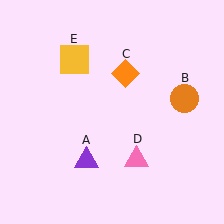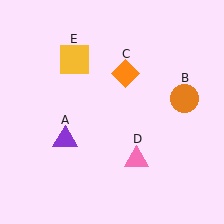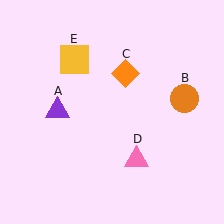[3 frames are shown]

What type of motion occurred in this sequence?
The purple triangle (object A) rotated clockwise around the center of the scene.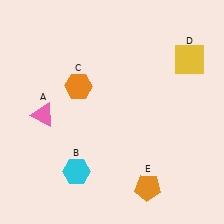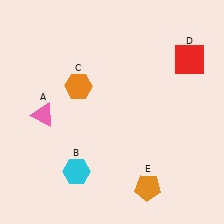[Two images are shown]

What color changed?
The square (D) changed from yellow in Image 1 to red in Image 2.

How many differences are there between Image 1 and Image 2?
There is 1 difference between the two images.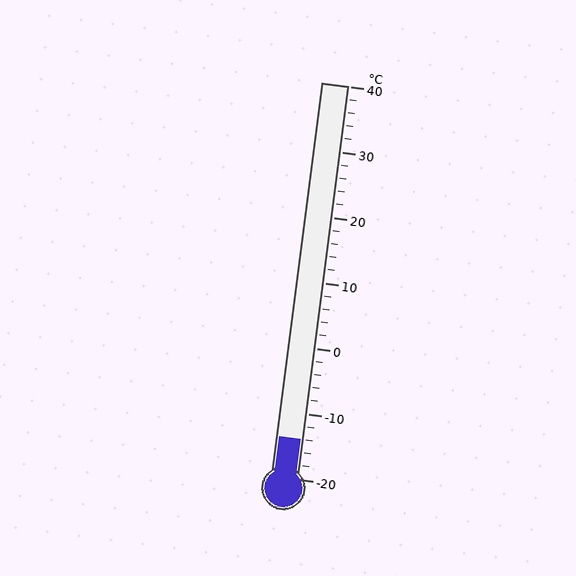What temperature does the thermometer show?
The thermometer shows approximately -14°C.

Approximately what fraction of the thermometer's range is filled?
The thermometer is filled to approximately 10% of its range.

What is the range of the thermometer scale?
The thermometer scale ranges from -20°C to 40°C.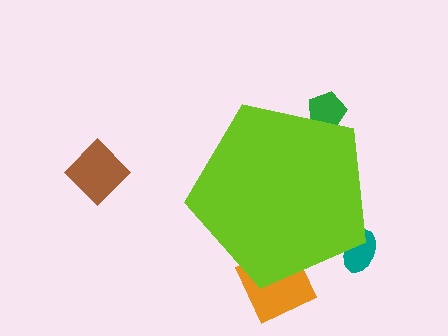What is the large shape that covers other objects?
A lime pentagon.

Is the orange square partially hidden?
Yes, the orange square is partially hidden behind the lime pentagon.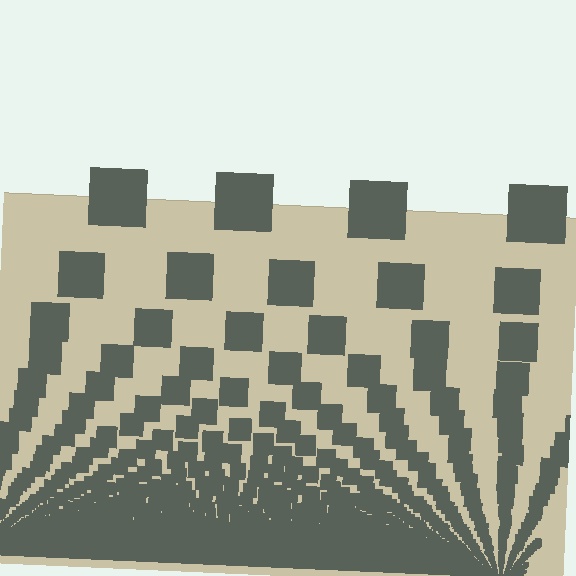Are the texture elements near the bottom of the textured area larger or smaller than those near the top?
Smaller. The gradient is inverted — elements near the bottom are smaller and denser.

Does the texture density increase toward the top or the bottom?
Density increases toward the bottom.